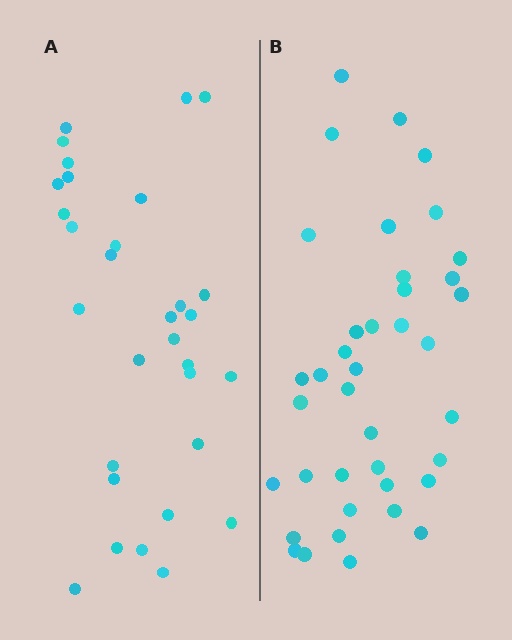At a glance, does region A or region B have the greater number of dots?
Region B (the right region) has more dots.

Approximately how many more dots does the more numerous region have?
Region B has roughly 8 or so more dots than region A.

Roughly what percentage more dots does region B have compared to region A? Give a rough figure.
About 25% more.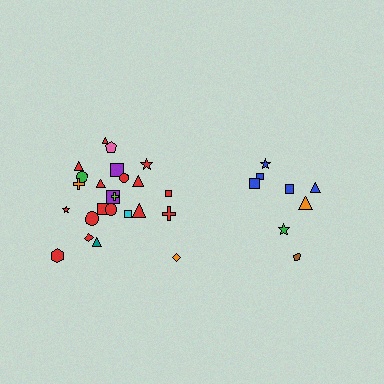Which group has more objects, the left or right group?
The left group.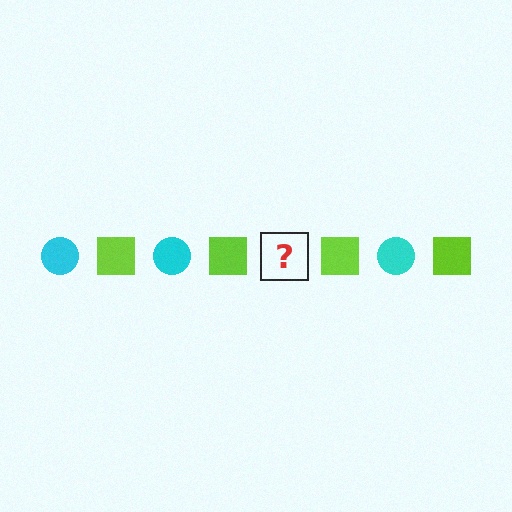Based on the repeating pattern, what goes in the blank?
The blank should be a cyan circle.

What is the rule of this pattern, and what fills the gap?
The rule is that the pattern alternates between cyan circle and lime square. The gap should be filled with a cyan circle.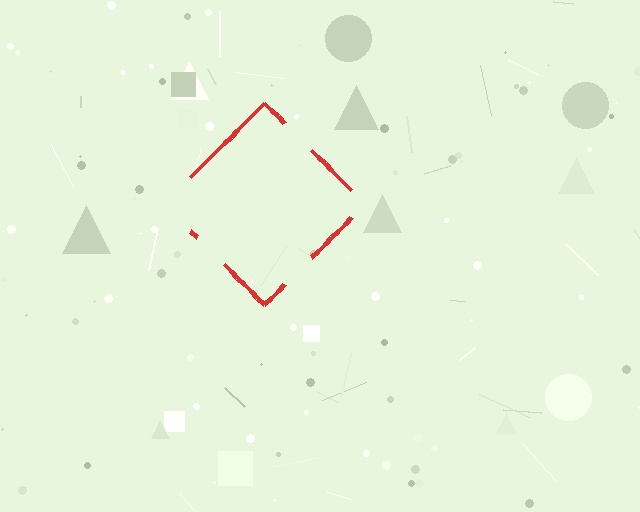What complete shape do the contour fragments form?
The contour fragments form a diamond.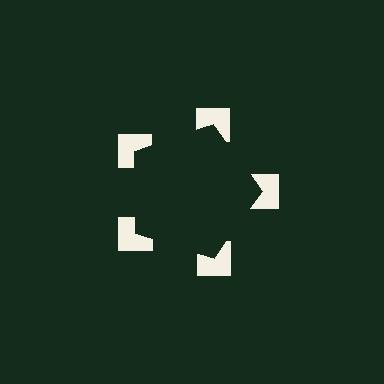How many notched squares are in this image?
There are 5 — one at each vertex of the illusory pentagon.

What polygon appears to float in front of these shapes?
An illusory pentagon — its edges are inferred from the aligned wedge cuts in the notched squares, not physically drawn.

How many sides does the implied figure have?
5 sides.